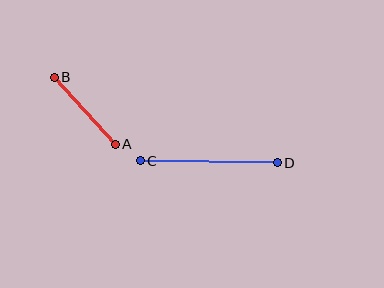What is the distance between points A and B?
The distance is approximately 90 pixels.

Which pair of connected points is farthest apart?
Points C and D are farthest apart.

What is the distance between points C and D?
The distance is approximately 137 pixels.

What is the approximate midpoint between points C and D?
The midpoint is at approximately (209, 162) pixels.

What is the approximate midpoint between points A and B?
The midpoint is at approximately (85, 111) pixels.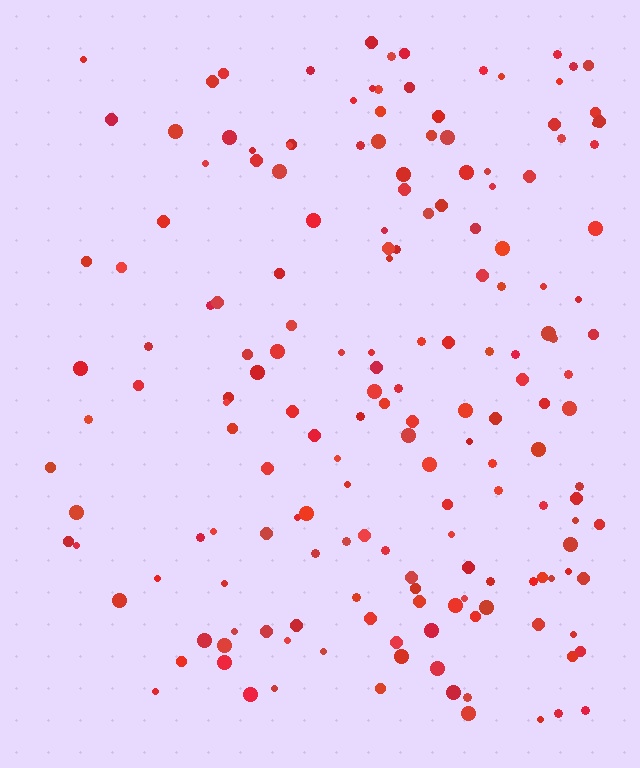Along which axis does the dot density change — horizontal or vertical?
Horizontal.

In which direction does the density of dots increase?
From left to right, with the right side densest.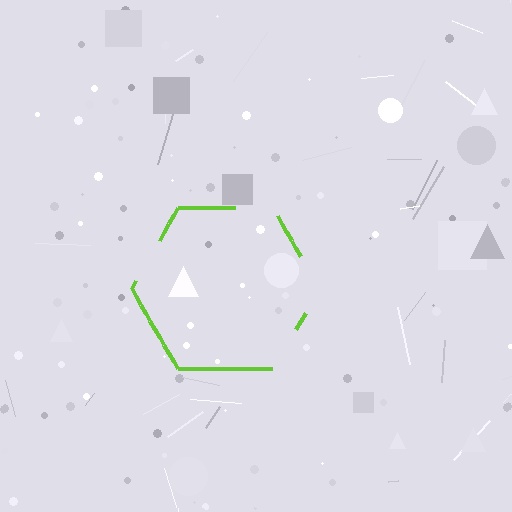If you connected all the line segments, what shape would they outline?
They would outline a hexagon.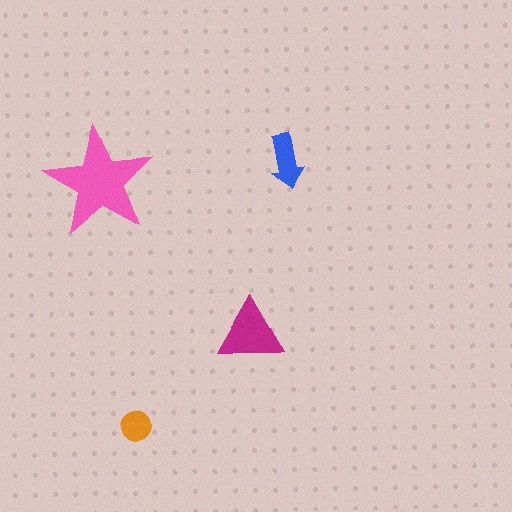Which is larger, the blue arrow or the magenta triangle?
The magenta triangle.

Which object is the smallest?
The orange circle.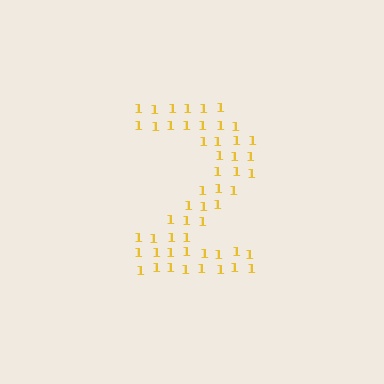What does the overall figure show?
The overall figure shows the digit 2.